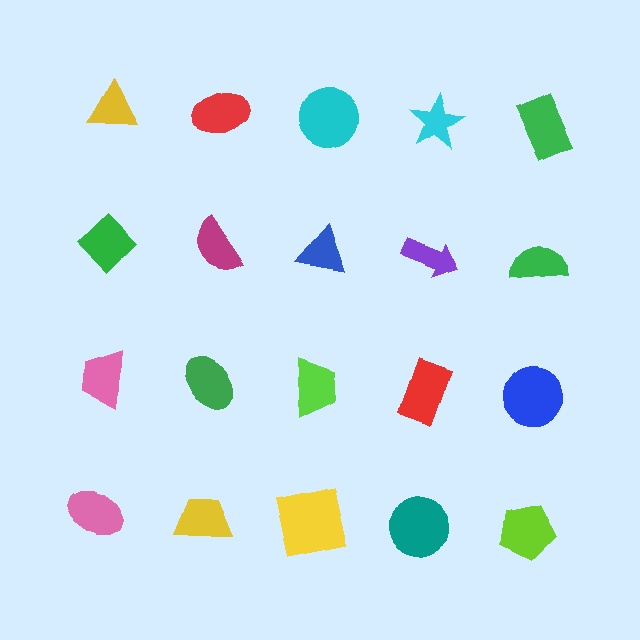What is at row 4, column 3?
A yellow square.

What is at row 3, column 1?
A pink trapezoid.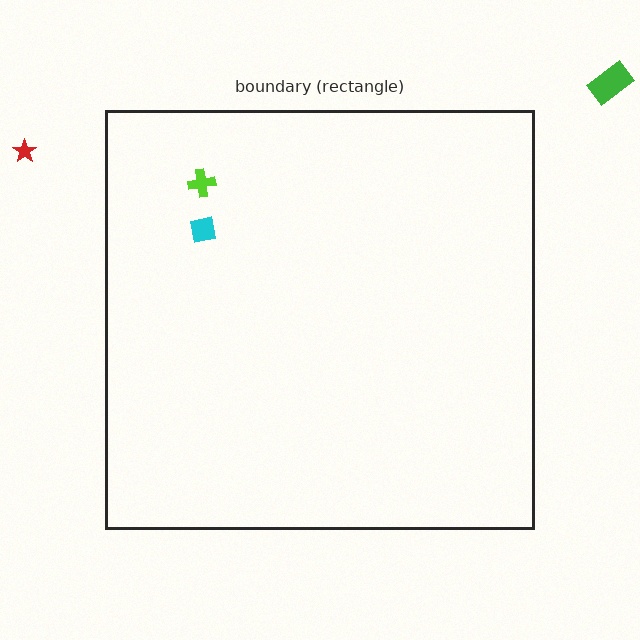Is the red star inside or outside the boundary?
Outside.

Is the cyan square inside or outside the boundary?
Inside.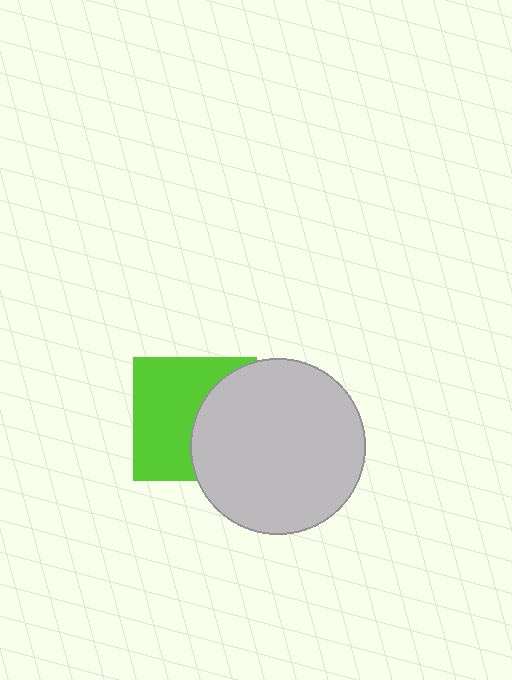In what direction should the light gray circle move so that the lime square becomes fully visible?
The light gray circle should move right. That is the shortest direction to clear the overlap and leave the lime square fully visible.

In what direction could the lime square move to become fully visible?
The lime square could move left. That would shift it out from behind the light gray circle entirely.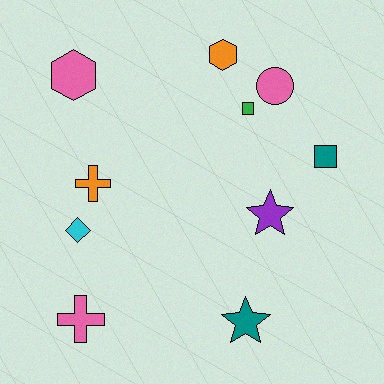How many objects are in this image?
There are 10 objects.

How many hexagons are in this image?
There are 2 hexagons.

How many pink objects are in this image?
There are 3 pink objects.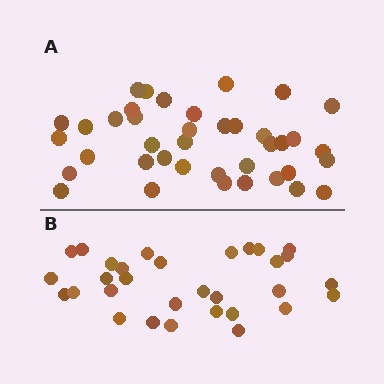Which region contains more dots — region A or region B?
Region A (the top region) has more dots.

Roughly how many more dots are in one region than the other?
Region A has roughly 8 or so more dots than region B.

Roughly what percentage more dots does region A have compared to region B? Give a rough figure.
About 25% more.